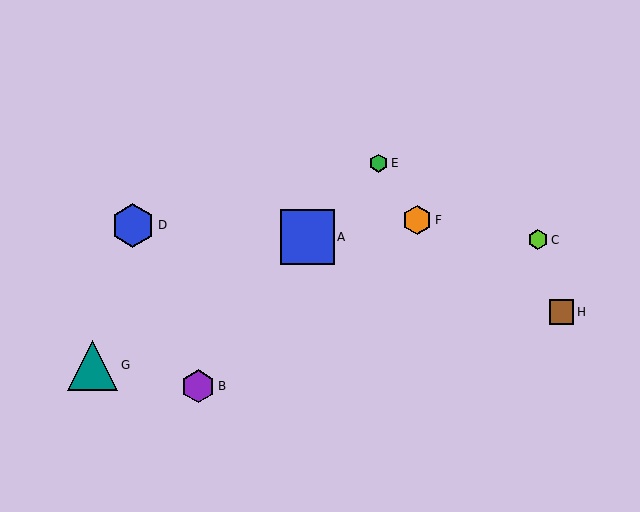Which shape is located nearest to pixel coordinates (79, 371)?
The teal triangle (labeled G) at (92, 365) is nearest to that location.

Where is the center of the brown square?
The center of the brown square is at (561, 312).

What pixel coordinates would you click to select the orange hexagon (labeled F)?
Click at (417, 220) to select the orange hexagon F.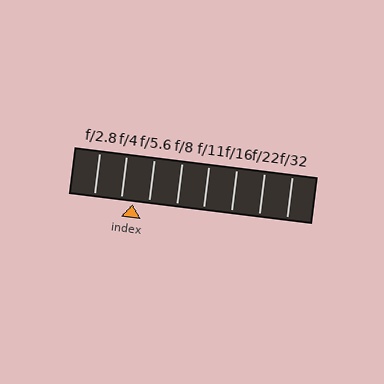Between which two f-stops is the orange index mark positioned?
The index mark is between f/4 and f/5.6.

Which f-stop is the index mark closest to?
The index mark is closest to f/4.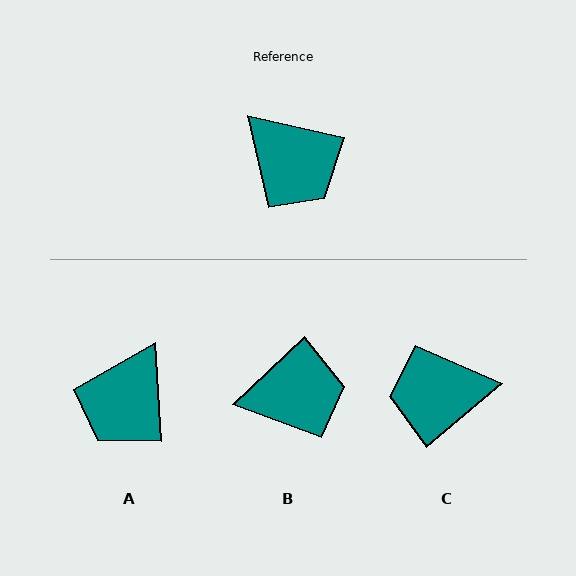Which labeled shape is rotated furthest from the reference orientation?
C, about 127 degrees away.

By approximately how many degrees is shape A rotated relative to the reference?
Approximately 73 degrees clockwise.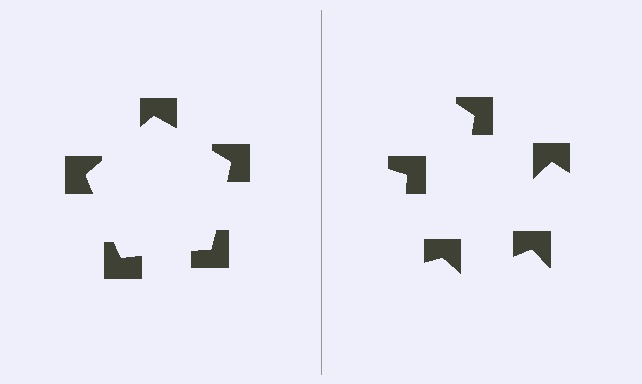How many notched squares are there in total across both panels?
10 — 5 on each side.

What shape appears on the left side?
An illusory pentagon.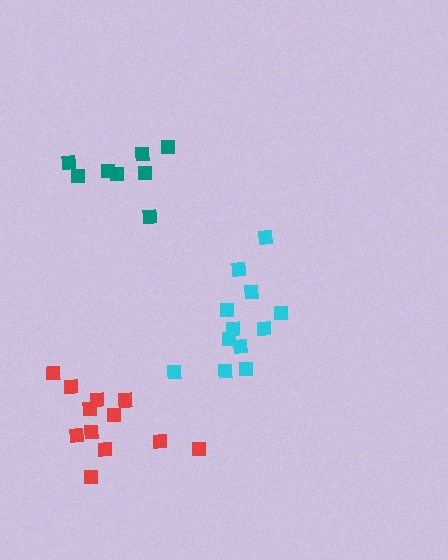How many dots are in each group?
Group 1: 12 dots, Group 2: 8 dots, Group 3: 12 dots (32 total).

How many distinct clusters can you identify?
There are 3 distinct clusters.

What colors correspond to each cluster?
The clusters are colored: cyan, teal, red.